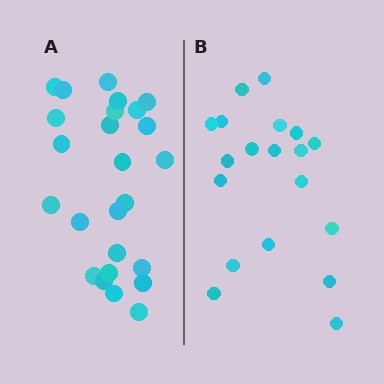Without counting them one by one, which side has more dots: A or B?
Region A (the left region) has more dots.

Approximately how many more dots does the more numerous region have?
Region A has about 6 more dots than region B.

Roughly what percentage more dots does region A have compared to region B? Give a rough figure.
About 30% more.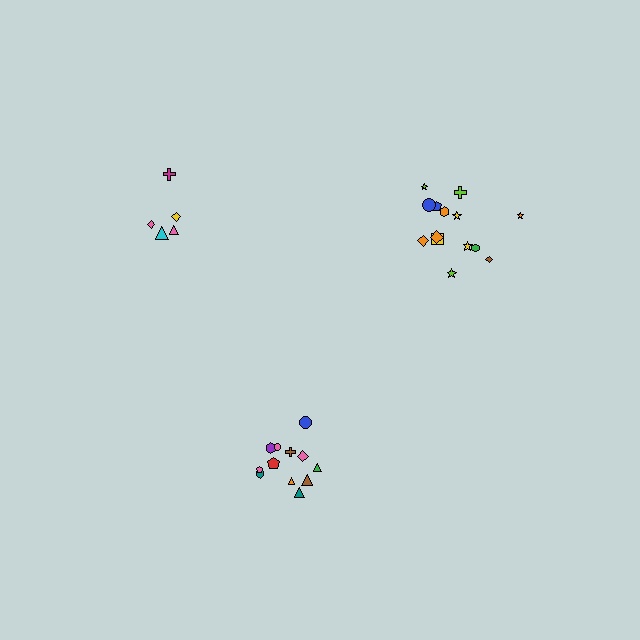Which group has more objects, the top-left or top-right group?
The top-right group.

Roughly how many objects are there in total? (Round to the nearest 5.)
Roughly 30 objects in total.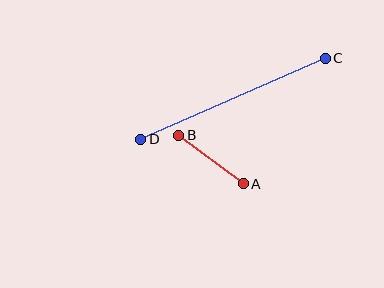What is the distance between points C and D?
The distance is approximately 201 pixels.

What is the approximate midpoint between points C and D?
The midpoint is at approximately (233, 99) pixels.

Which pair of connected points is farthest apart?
Points C and D are farthest apart.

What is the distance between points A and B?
The distance is approximately 81 pixels.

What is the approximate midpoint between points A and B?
The midpoint is at approximately (211, 160) pixels.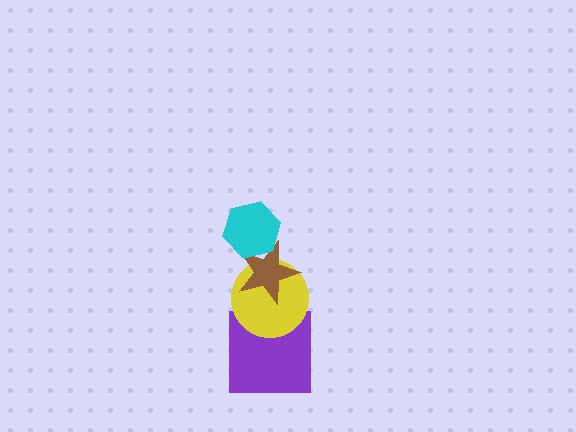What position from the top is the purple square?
The purple square is 4th from the top.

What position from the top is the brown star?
The brown star is 2nd from the top.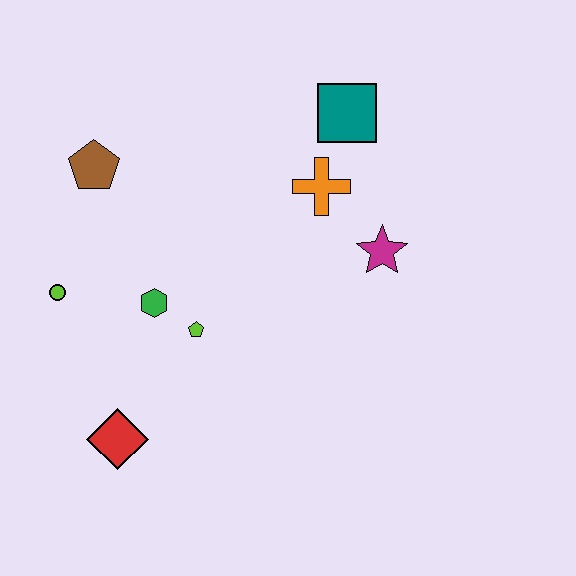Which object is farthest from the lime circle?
The teal square is farthest from the lime circle.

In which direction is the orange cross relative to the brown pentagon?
The orange cross is to the right of the brown pentagon.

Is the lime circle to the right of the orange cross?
No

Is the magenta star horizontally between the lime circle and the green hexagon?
No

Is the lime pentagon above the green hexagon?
No